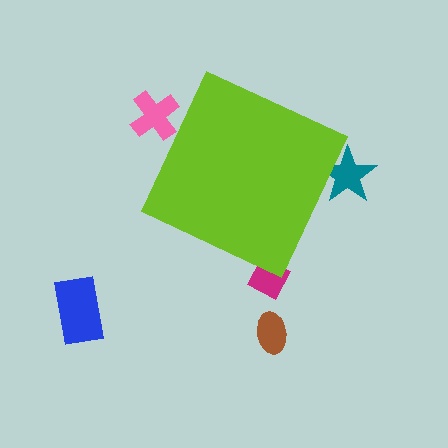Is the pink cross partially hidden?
Yes, the pink cross is partially hidden behind the lime diamond.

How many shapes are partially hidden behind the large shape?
3 shapes are partially hidden.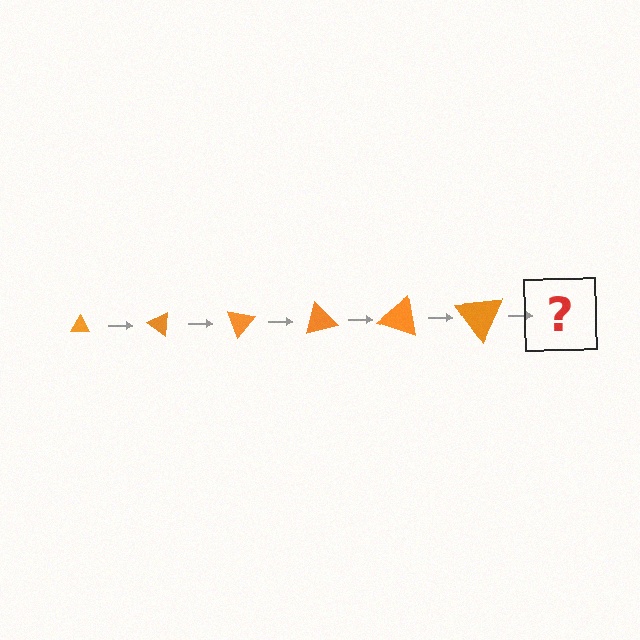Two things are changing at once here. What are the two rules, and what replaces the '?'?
The two rules are that the triangle grows larger each step and it rotates 35 degrees each step. The '?' should be a triangle, larger than the previous one and rotated 210 degrees from the start.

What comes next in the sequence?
The next element should be a triangle, larger than the previous one and rotated 210 degrees from the start.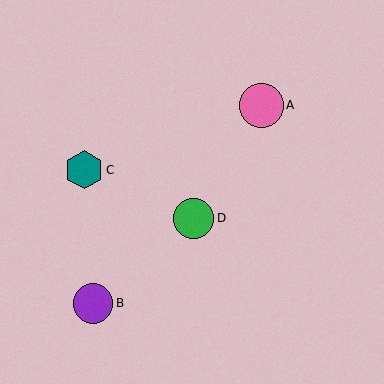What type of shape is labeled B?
Shape B is a purple circle.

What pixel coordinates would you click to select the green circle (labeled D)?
Click at (194, 218) to select the green circle D.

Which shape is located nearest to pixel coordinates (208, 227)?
The green circle (labeled D) at (194, 218) is nearest to that location.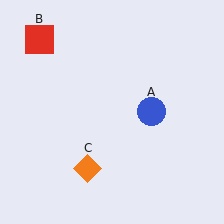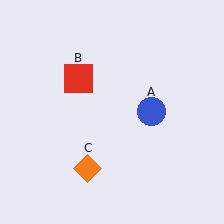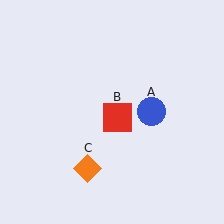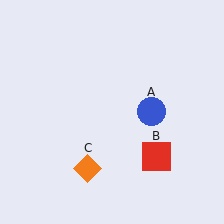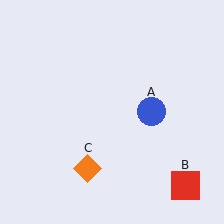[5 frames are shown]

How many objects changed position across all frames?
1 object changed position: red square (object B).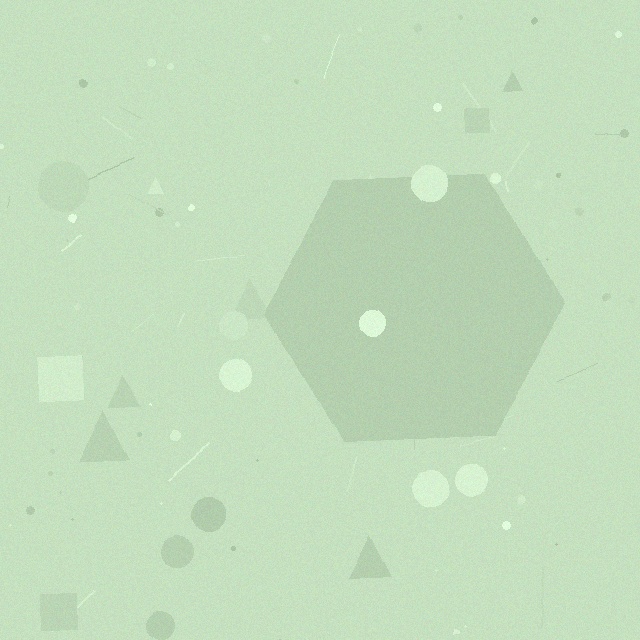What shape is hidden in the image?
A hexagon is hidden in the image.